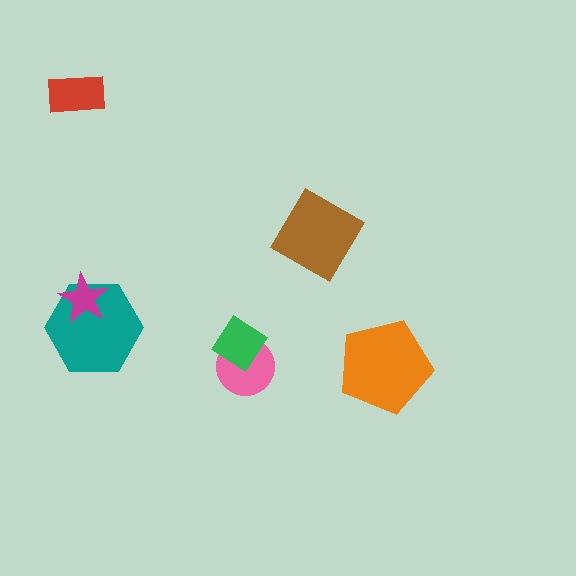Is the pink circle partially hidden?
Yes, it is partially covered by another shape.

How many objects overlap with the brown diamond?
0 objects overlap with the brown diamond.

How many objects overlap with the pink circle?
1 object overlaps with the pink circle.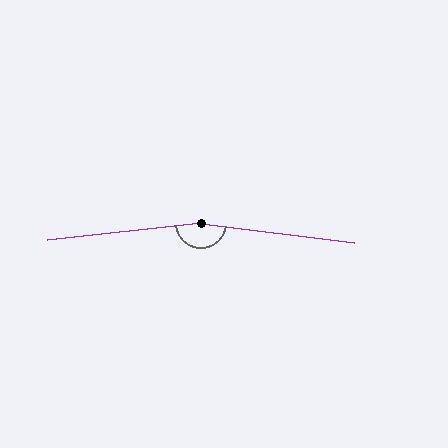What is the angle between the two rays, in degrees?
Approximately 166 degrees.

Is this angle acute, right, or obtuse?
It is obtuse.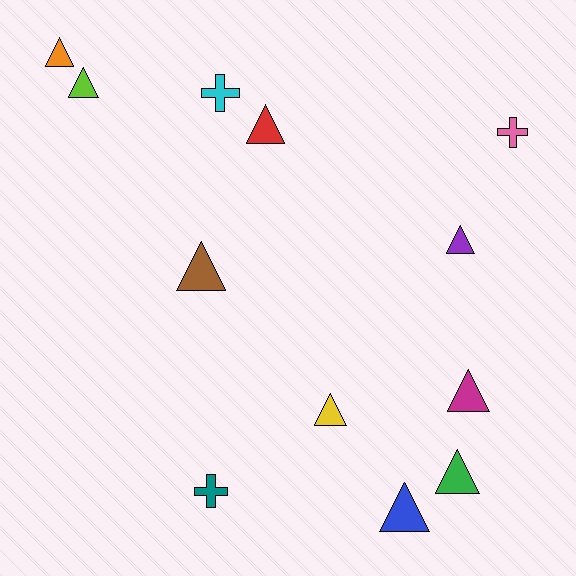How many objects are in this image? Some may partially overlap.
There are 12 objects.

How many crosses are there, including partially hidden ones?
There are 3 crosses.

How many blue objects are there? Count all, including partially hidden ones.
There is 1 blue object.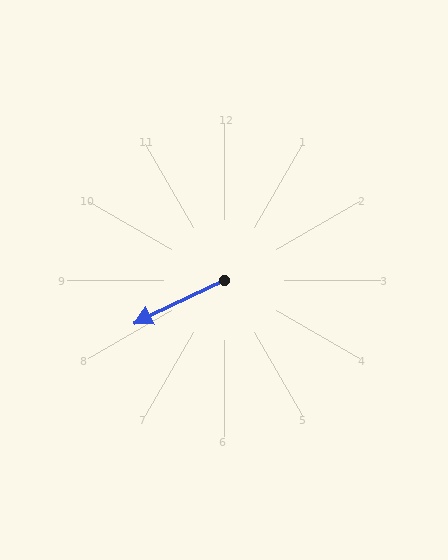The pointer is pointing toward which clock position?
Roughly 8 o'clock.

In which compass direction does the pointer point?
Southwest.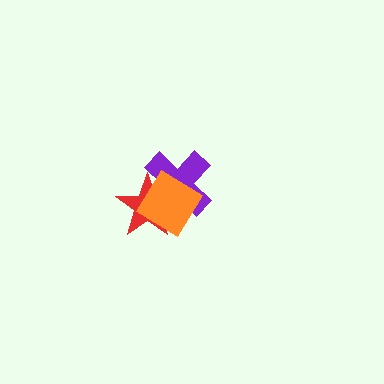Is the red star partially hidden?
Yes, it is partially covered by another shape.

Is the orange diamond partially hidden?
No, no other shape covers it.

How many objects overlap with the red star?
2 objects overlap with the red star.